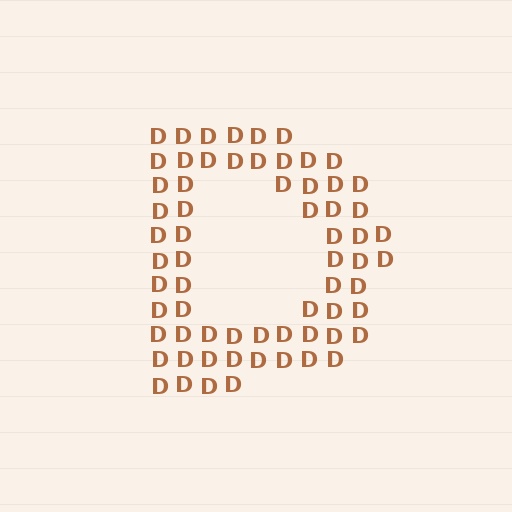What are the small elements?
The small elements are letter D's.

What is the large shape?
The large shape is the letter D.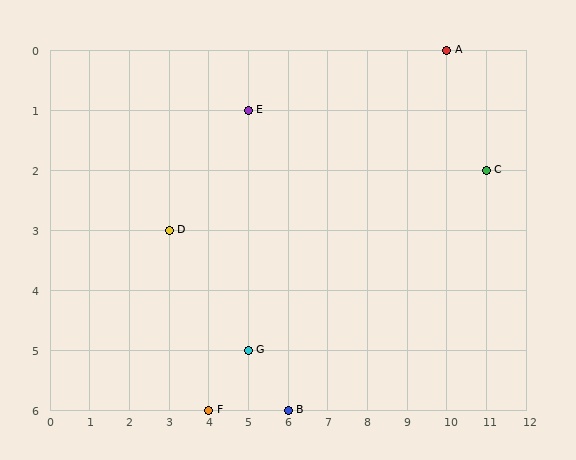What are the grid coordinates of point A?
Point A is at grid coordinates (10, 0).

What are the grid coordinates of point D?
Point D is at grid coordinates (3, 3).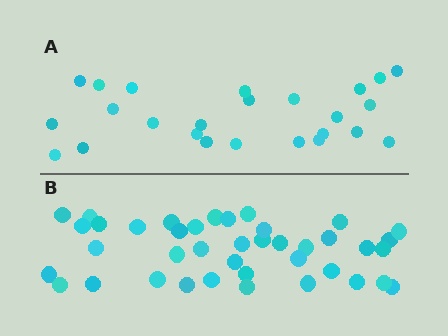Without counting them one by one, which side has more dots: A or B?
Region B (the bottom region) has more dots.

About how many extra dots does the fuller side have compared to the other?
Region B has approximately 15 more dots than region A.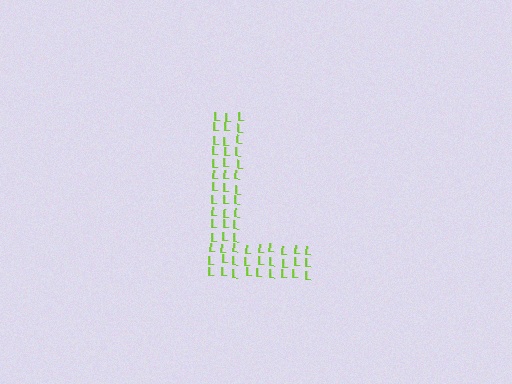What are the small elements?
The small elements are letter L's.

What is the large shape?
The large shape is the letter L.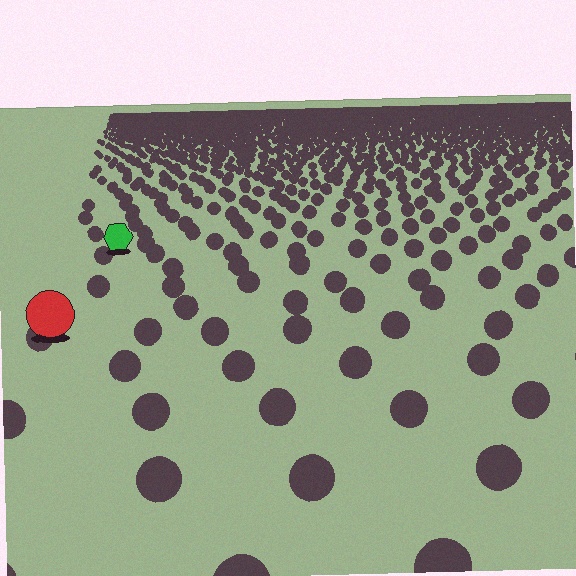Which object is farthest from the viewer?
The green hexagon is farthest from the viewer. It appears smaller and the ground texture around it is denser.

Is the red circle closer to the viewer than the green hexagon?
Yes. The red circle is closer — you can tell from the texture gradient: the ground texture is coarser near it.